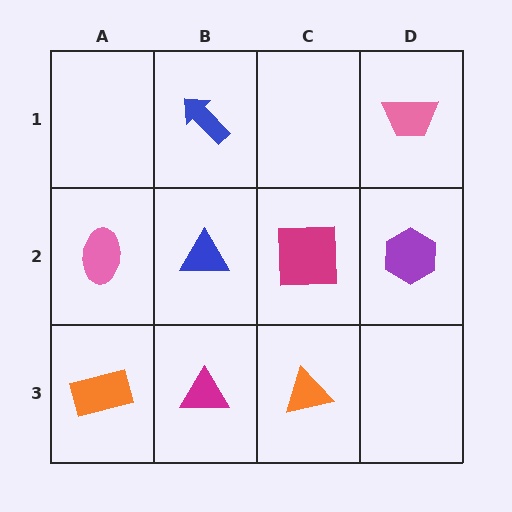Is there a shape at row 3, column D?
No, that cell is empty.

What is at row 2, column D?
A purple hexagon.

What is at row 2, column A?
A pink ellipse.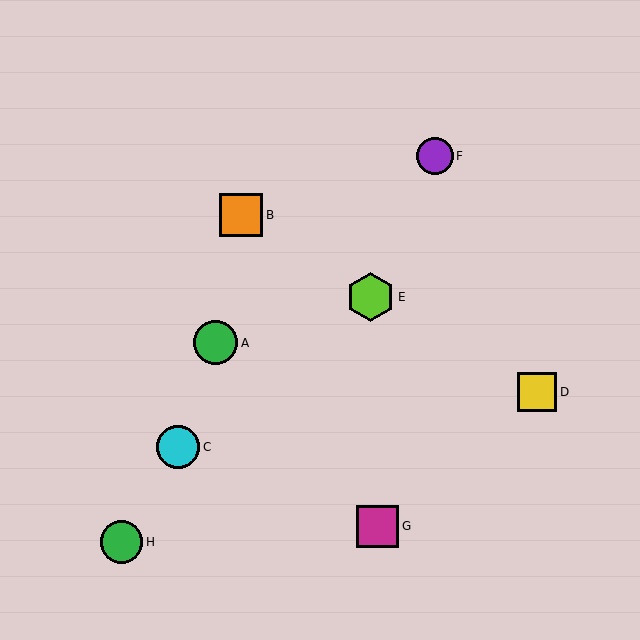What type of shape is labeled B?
Shape B is an orange square.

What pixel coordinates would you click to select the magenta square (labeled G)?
Click at (378, 526) to select the magenta square G.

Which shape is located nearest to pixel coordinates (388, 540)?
The magenta square (labeled G) at (378, 526) is nearest to that location.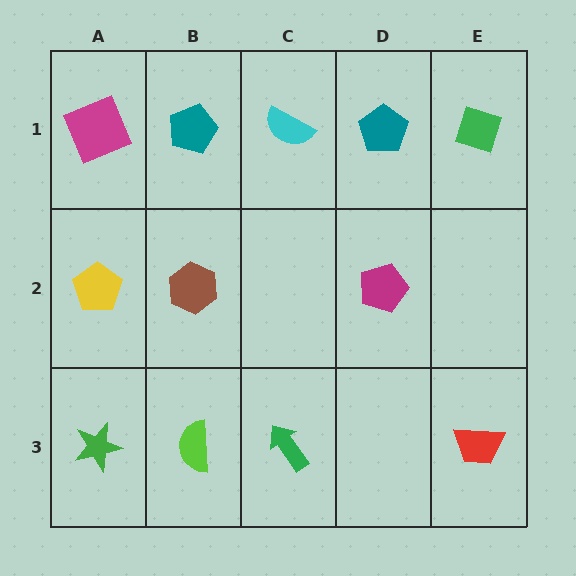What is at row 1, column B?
A teal pentagon.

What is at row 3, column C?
A green arrow.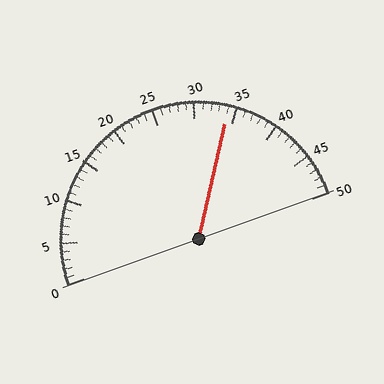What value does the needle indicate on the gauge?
The needle indicates approximately 34.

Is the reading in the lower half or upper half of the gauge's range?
The reading is in the upper half of the range (0 to 50).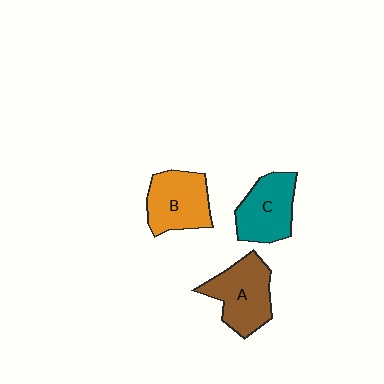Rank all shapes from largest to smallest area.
From largest to smallest: A (brown), B (orange), C (teal).